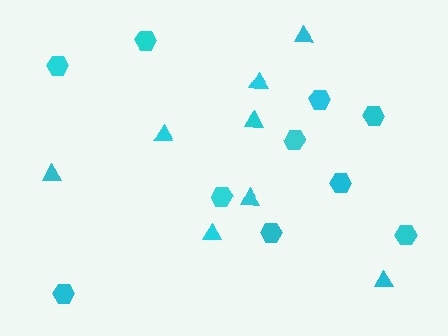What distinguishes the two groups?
There are 2 groups: one group of triangles (8) and one group of hexagons (10).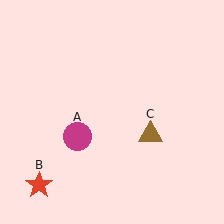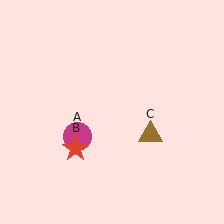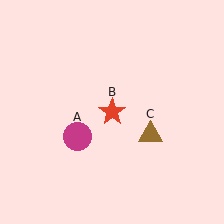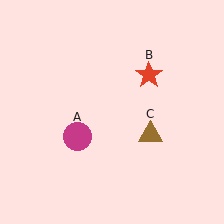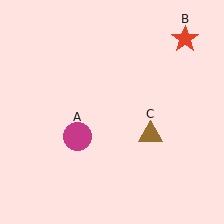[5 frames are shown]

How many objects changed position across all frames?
1 object changed position: red star (object B).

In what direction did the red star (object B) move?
The red star (object B) moved up and to the right.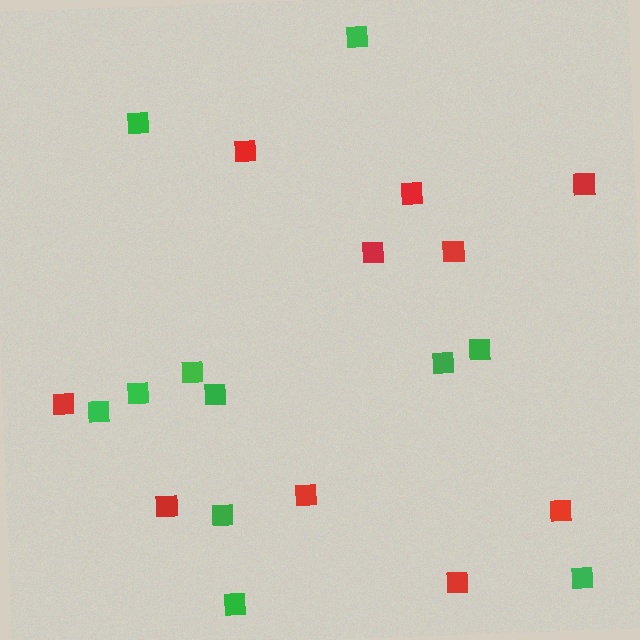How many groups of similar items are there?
There are 2 groups: one group of green squares (11) and one group of red squares (10).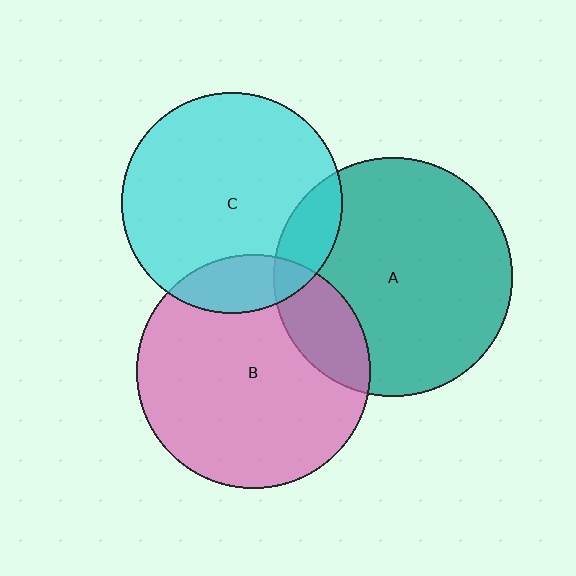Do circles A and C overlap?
Yes.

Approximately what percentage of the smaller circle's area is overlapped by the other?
Approximately 15%.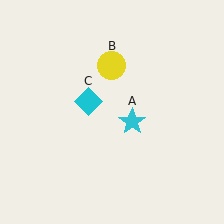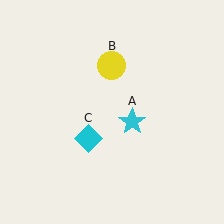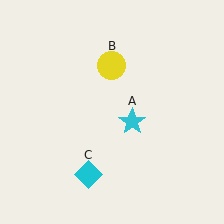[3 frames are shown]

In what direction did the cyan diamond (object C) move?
The cyan diamond (object C) moved down.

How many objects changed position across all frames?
1 object changed position: cyan diamond (object C).